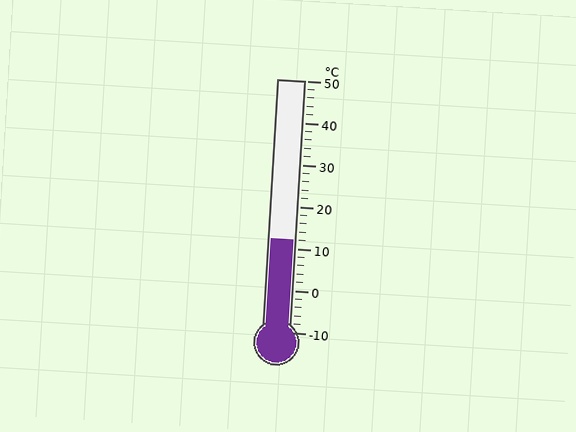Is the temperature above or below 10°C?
The temperature is above 10°C.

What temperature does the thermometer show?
The thermometer shows approximately 12°C.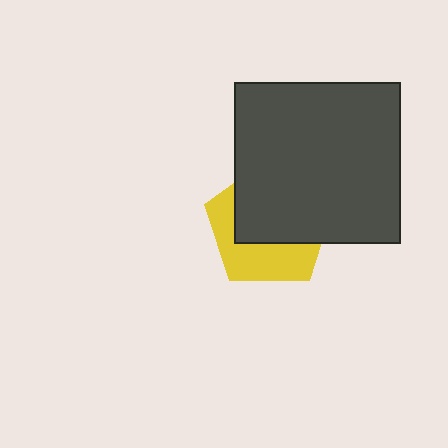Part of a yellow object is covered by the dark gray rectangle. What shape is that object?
It is a pentagon.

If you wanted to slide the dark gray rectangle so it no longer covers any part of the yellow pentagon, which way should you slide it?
Slide it toward the upper-right — that is the most direct way to separate the two shapes.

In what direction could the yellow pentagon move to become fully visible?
The yellow pentagon could move toward the lower-left. That would shift it out from behind the dark gray rectangle entirely.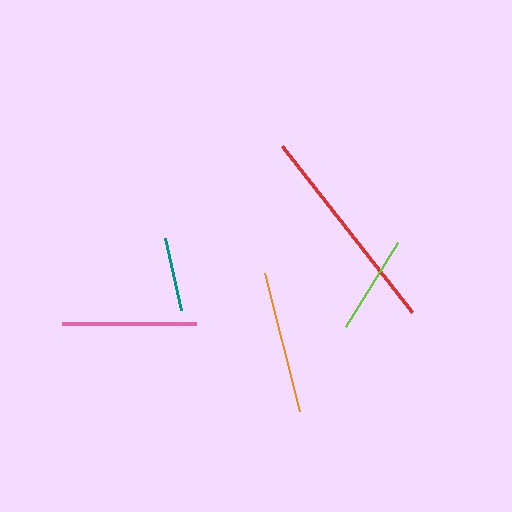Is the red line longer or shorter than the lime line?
The red line is longer than the lime line.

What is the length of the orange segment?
The orange segment is approximately 142 pixels long.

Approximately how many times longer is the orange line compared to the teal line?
The orange line is approximately 1.9 times the length of the teal line.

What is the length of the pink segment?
The pink segment is approximately 134 pixels long.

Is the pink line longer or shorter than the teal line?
The pink line is longer than the teal line.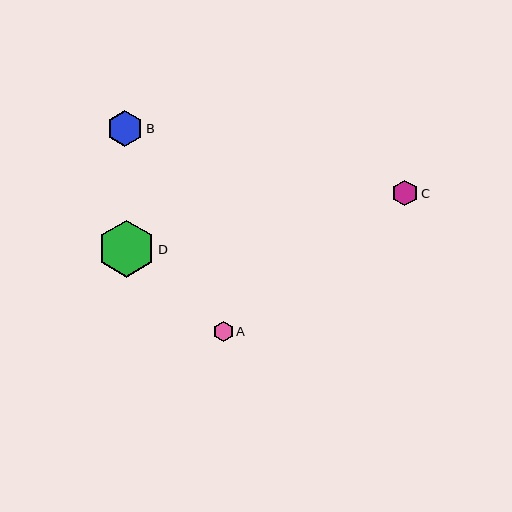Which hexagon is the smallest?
Hexagon A is the smallest with a size of approximately 21 pixels.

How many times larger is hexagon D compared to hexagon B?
Hexagon D is approximately 1.6 times the size of hexagon B.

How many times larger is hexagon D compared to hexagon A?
Hexagon D is approximately 2.7 times the size of hexagon A.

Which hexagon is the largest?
Hexagon D is the largest with a size of approximately 57 pixels.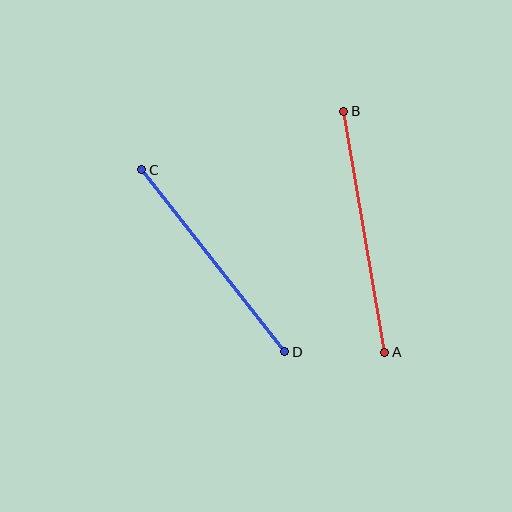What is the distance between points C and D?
The distance is approximately 231 pixels.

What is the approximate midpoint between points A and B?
The midpoint is at approximately (364, 232) pixels.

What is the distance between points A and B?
The distance is approximately 244 pixels.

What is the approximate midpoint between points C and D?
The midpoint is at approximately (213, 261) pixels.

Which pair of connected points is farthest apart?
Points A and B are farthest apart.